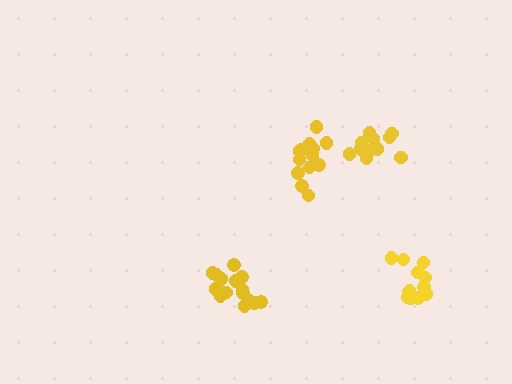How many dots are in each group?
Group 1: 13 dots, Group 2: 16 dots, Group 3: 11 dots, Group 4: 12 dots (52 total).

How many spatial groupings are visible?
There are 4 spatial groupings.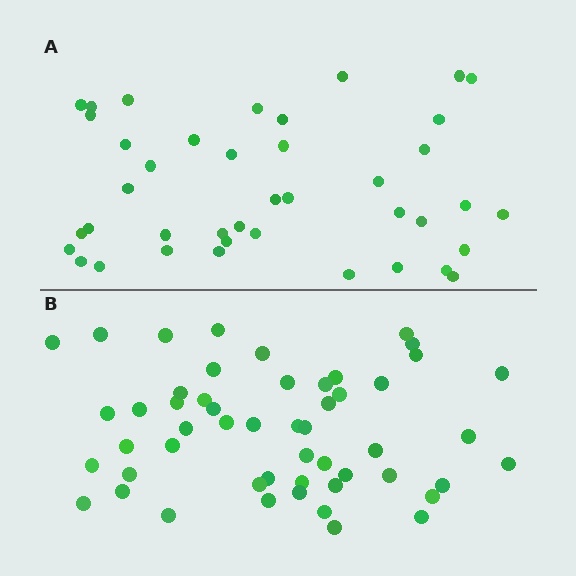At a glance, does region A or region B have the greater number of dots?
Region B (the bottom region) has more dots.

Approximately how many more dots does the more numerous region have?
Region B has roughly 12 or so more dots than region A.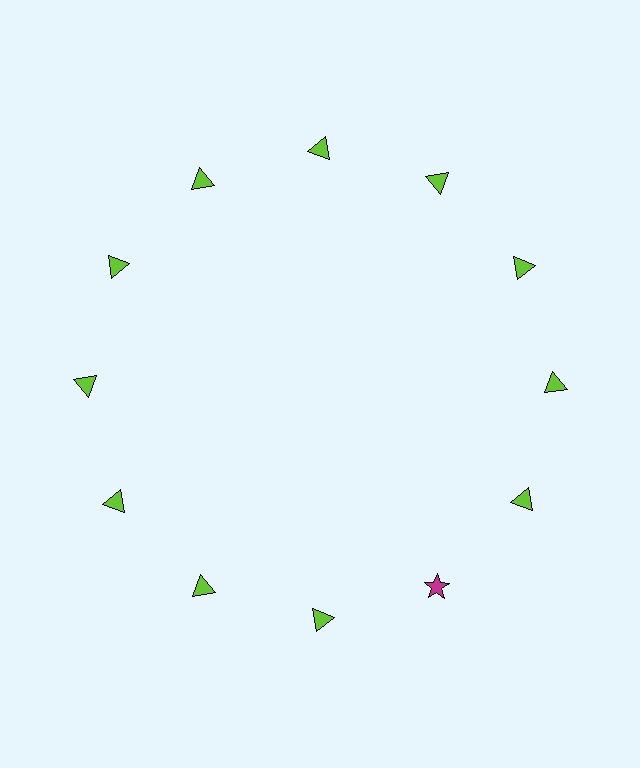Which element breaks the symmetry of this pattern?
The magenta star at roughly the 5 o'clock position breaks the symmetry. All other shapes are lime triangles.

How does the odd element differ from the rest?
It differs in both color (magenta instead of lime) and shape (star instead of triangle).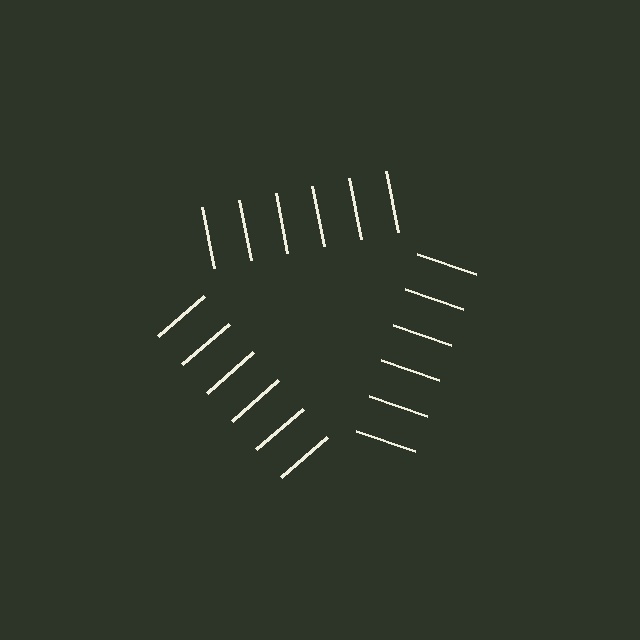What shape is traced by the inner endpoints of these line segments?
An illusory triangle — the line segments terminate on its edges but no continuous stroke is drawn.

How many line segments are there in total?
18 — 6 along each of the 3 edges.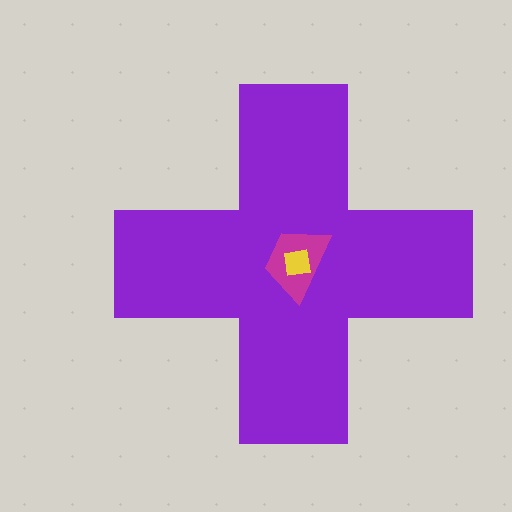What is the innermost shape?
The yellow square.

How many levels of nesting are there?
3.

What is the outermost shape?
The purple cross.